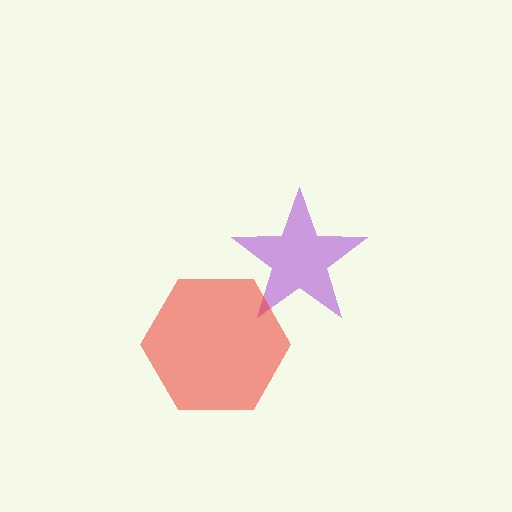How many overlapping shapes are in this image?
There are 2 overlapping shapes in the image.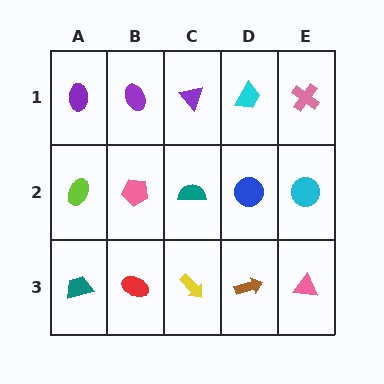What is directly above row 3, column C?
A teal semicircle.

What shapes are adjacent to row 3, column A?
A lime ellipse (row 2, column A), a red ellipse (row 3, column B).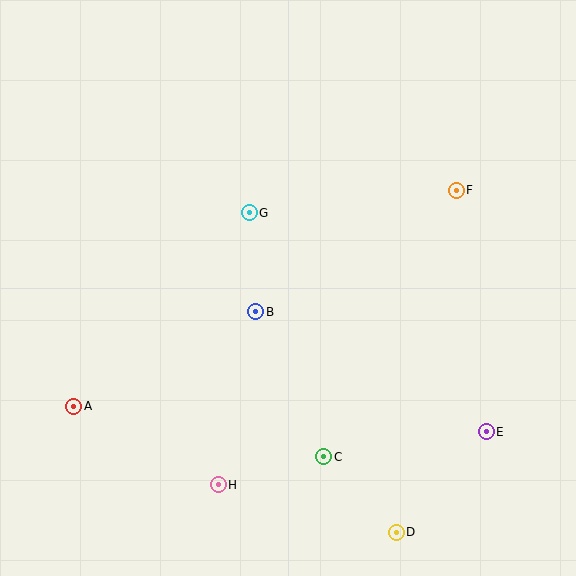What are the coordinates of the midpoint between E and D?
The midpoint between E and D is at (441, 482).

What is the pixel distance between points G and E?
The distance between G and E is 323 pixels.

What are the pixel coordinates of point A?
Point A is at (74, 406).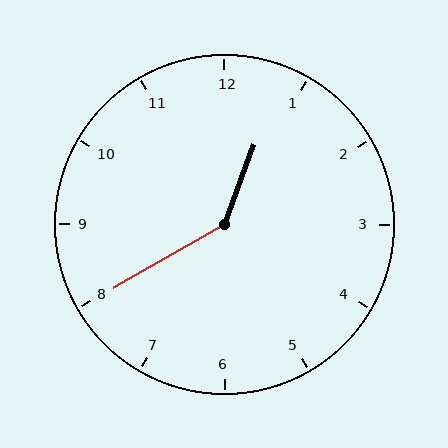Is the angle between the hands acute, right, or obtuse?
It is obtuse.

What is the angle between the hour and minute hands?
Approximately 140 degrees.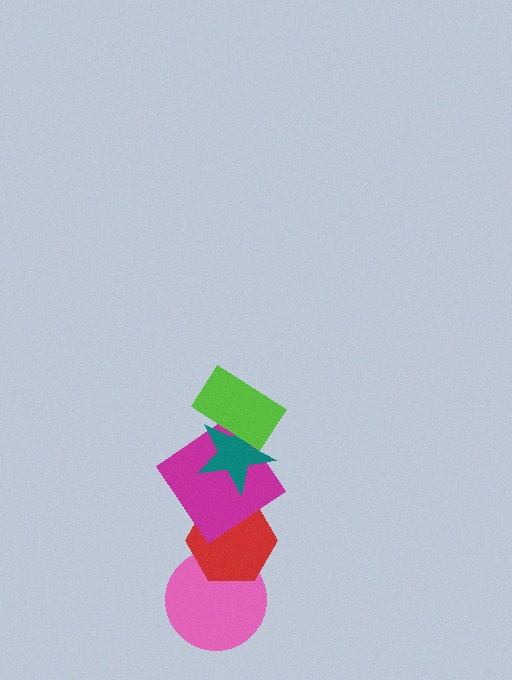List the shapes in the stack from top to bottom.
From top to bottom: the lime rectangle, the teal star, the magenta diamond, the red hexagon, the pink circle.